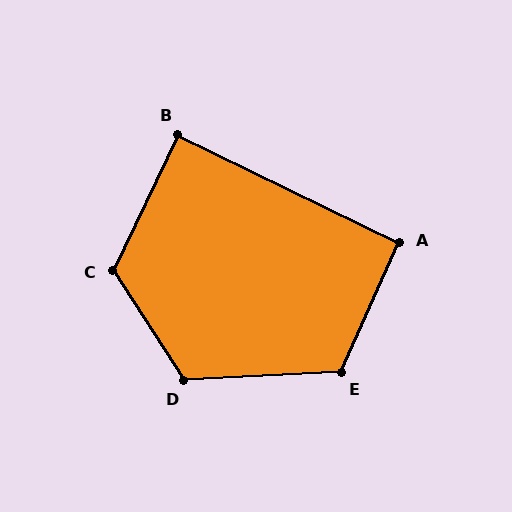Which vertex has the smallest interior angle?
B, at approximately 90 degrees.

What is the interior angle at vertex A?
Approximately 92 degrees (approximately right).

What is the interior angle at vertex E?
Approximately 117 degrees (obtuse).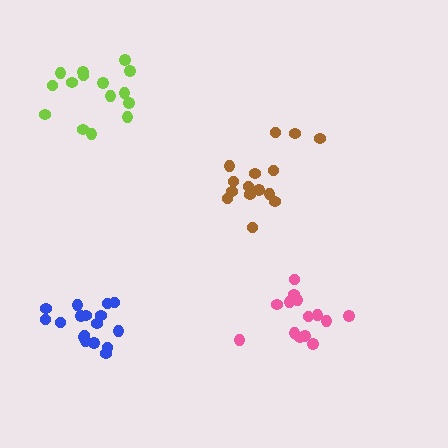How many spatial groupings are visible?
There are 4 spatial groupings.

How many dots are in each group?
Group 1: 17 dots, Group 2: 15 dots, Group 3: 14 dots, Group 4: 15 dots (61 total).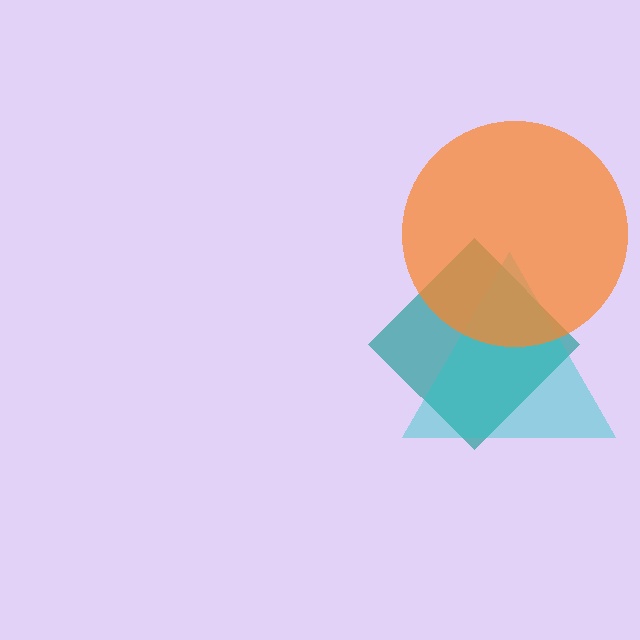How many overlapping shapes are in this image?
There are 3 overlapping shapes in the image.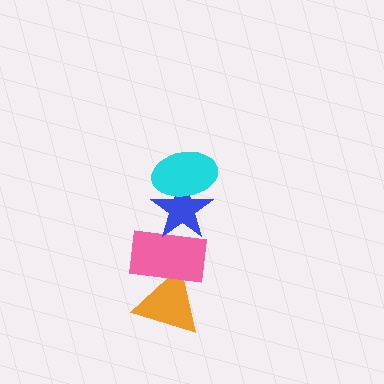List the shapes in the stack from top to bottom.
From top to bottom: the cyan ellipse, the blue star, the pink rectangle, the orange triangle.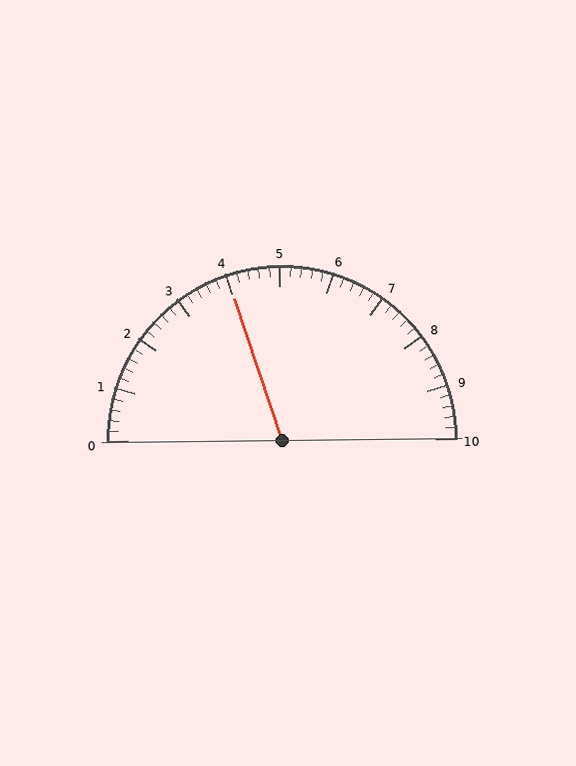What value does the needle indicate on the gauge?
The needle indicates approximately 4.0.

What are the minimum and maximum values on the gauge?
The gauge ranges from 0 to 10.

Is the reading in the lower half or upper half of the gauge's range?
The reading is in the lower half of the range (0 to 10).